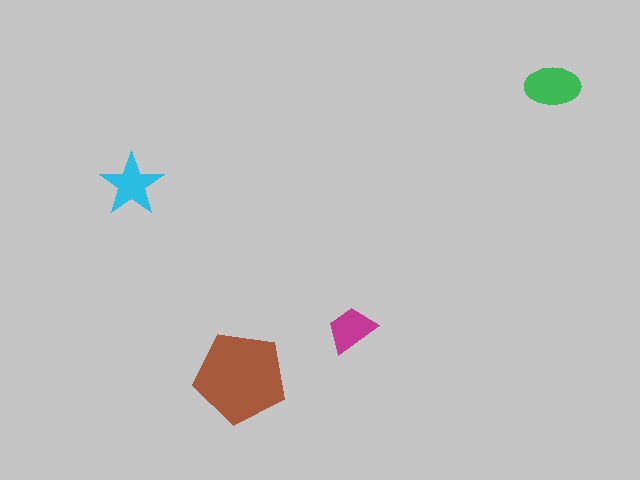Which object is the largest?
The brown pentagon.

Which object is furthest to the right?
The green ellipse is rightmost.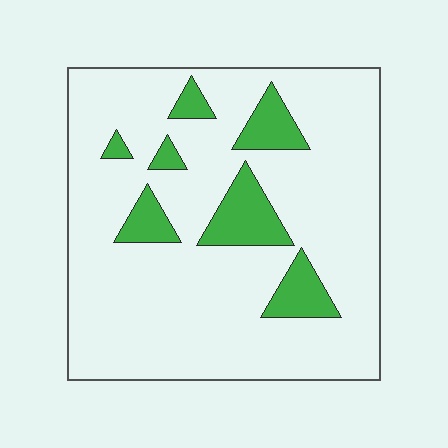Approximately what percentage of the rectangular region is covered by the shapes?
Approximately 15%.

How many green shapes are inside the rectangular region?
7.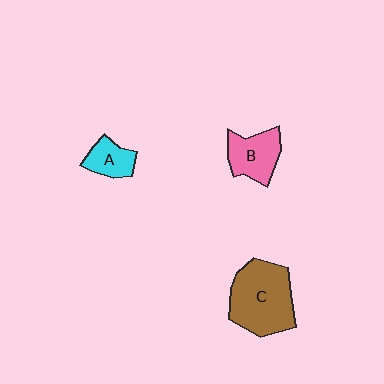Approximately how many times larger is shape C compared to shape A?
Approximately 2.6 times.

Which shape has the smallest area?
Shape A (cyan).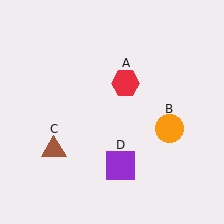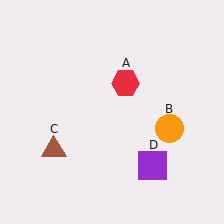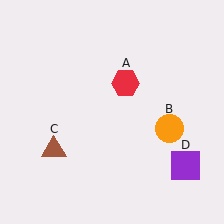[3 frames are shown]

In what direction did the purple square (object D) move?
The purple square (object D) moved right.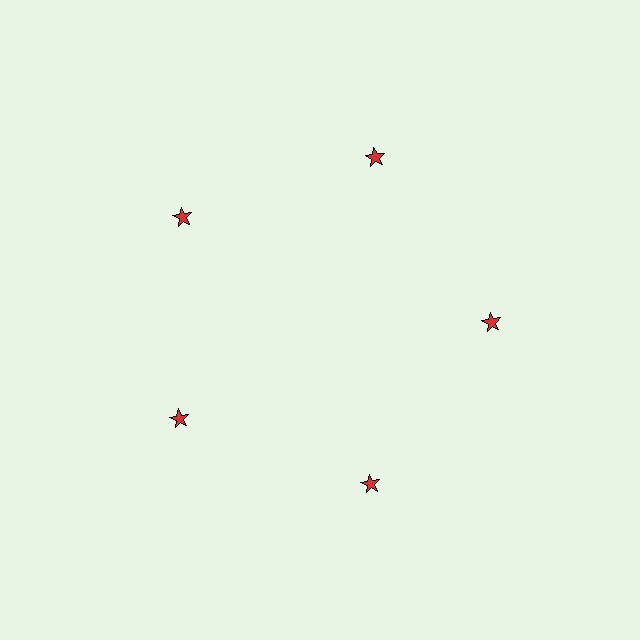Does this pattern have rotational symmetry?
Yes, this pattern has 5-fold rotational symmetry. It looks the same after rotating 72 degrees around the center.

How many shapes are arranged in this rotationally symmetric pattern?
There are 5 shapes, arranged in 5 groups of 1.